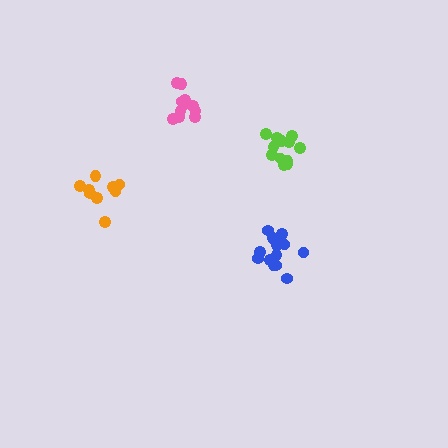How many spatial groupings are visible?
There are 4 spatial groupings.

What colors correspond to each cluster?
The clusters are colored: lime, blue, pink, orange.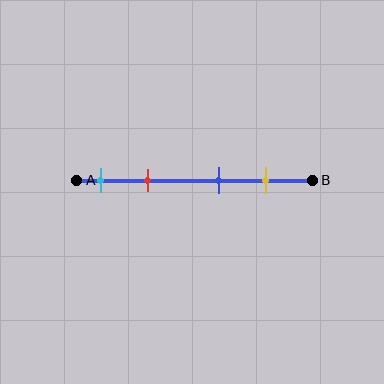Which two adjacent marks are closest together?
The cyan and red marks are the closest adjacent pair.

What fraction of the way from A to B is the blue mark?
The blue mark is approximately 60% (0.6) of the way from A to B.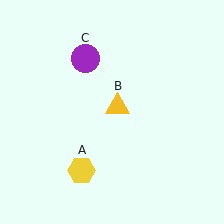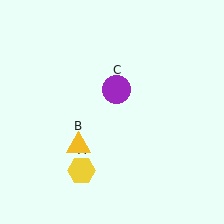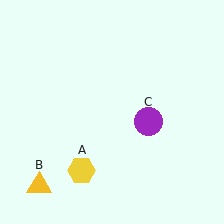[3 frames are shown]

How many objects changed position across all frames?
2 objects changed position: yellow triangle (object B), purple circle (object C).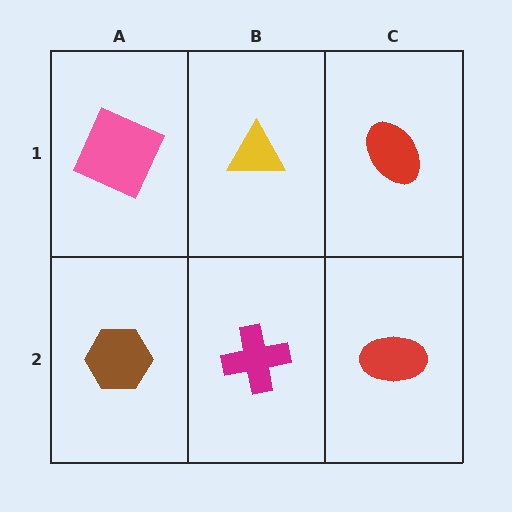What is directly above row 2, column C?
A red ellipse.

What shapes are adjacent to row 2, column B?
A yellow triangle (row 1, column B), a brown hexagon (row 2, column A), a red ellipse (row 2, column C).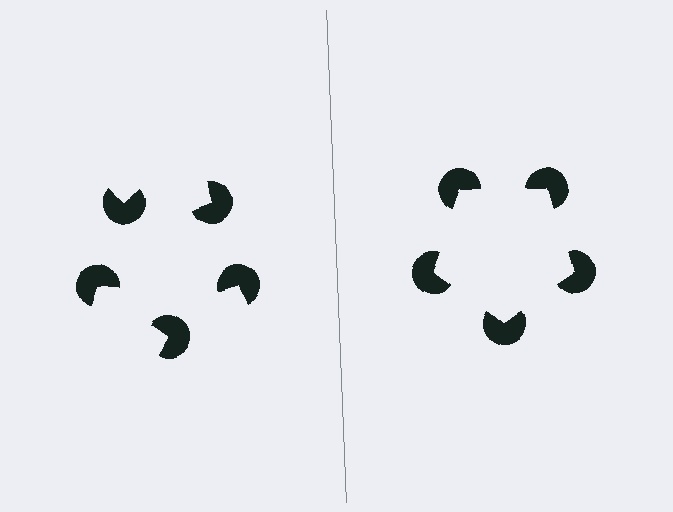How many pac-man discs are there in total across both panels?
10 — 5 on each side.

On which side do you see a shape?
An illusory pentagon appears on the right side. On the left side the wedge cuts are rotated, so no coherent shape forms.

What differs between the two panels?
The pac-man discs are positioned identically on both sides; only the wedge orientations differ. On the right they align to a pentagon; on the left they are misaligned.